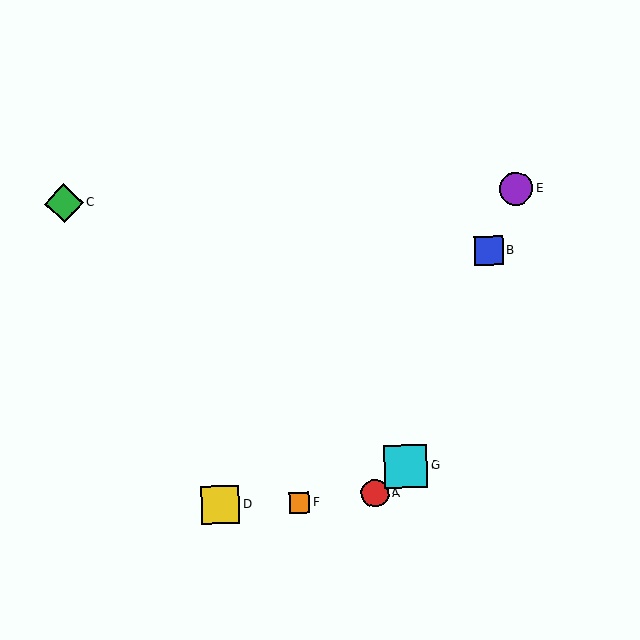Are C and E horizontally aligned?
Yes, both are at y≈203.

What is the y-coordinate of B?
Object B is at y≈251.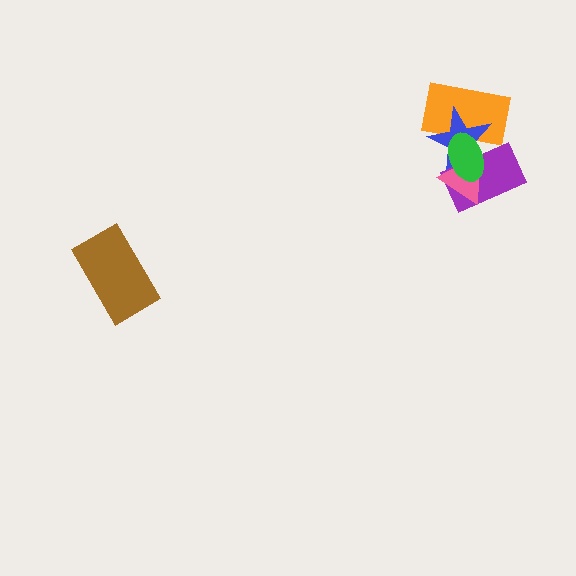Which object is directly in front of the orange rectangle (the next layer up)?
The blue star is directly in front of the orange rectangle.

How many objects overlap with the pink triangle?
3 objects overlap with the pink triangle.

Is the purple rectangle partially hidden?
Yes, it is partially covered by another shape.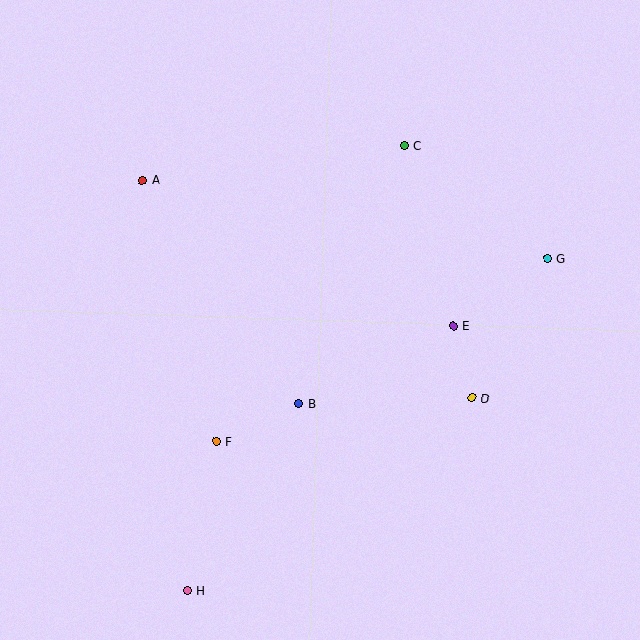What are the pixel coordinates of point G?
Point G is at (547, 258).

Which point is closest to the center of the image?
Point B at (299, 404) is closest to the center.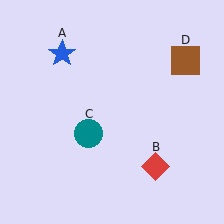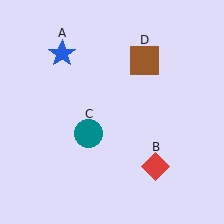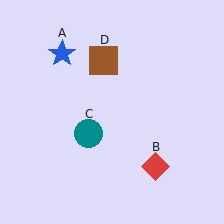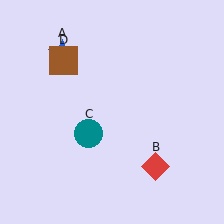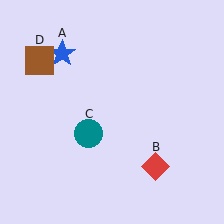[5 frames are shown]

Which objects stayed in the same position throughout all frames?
Blue star (object A) and red diamond (object B) and teal circle (object C) remained stationary.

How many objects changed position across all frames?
1 object changed position: brown square (object D).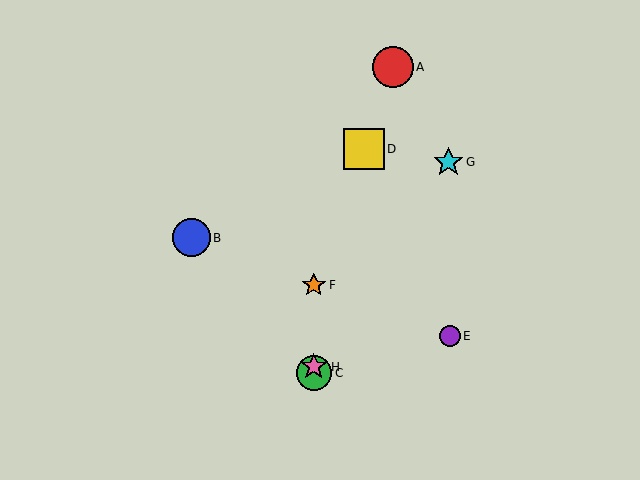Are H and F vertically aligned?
Yes, both are at x≈314.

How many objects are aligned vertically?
3 objects (C, F, H) are aligned vertically.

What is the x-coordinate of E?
Object E is at x≈450.